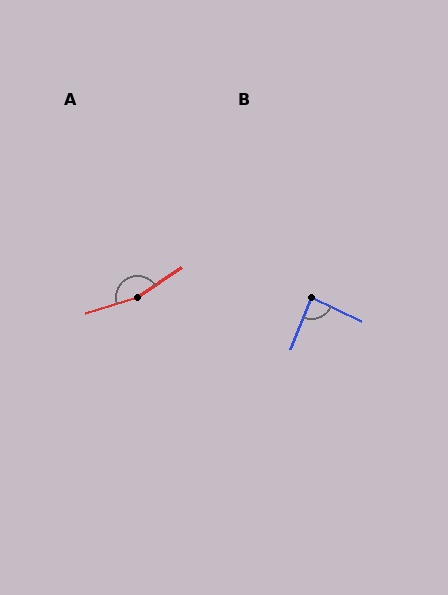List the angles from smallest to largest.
B (86°), A (163°).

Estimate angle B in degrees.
Approximately 86 degrees.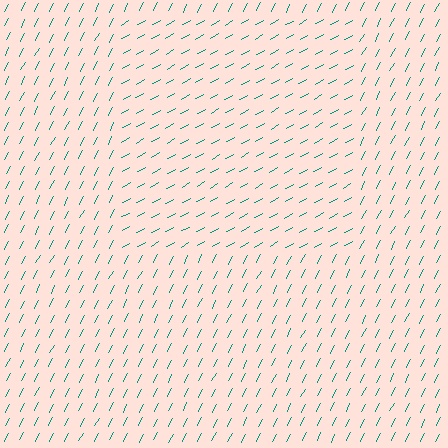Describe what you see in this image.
The image is filled with small teal line segments. A rectangle region in the image has lines oriented differently from the surrounding lines, creating a visible texture boundary.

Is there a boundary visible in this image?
Yes, there is a texture boundary formed by a change in line orientation.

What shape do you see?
I see a rectangle.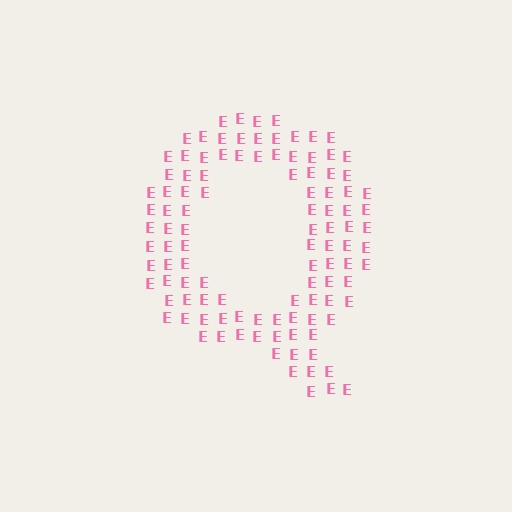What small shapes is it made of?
It is made of small letter E's.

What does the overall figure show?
The overall figure shows the letter Q.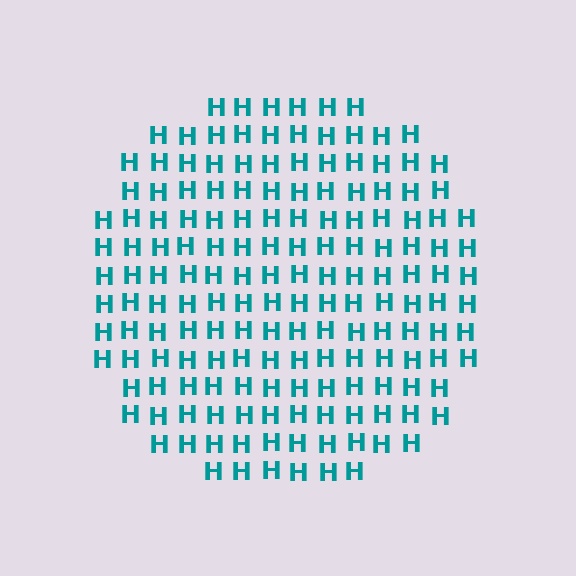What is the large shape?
The large shape is a circle.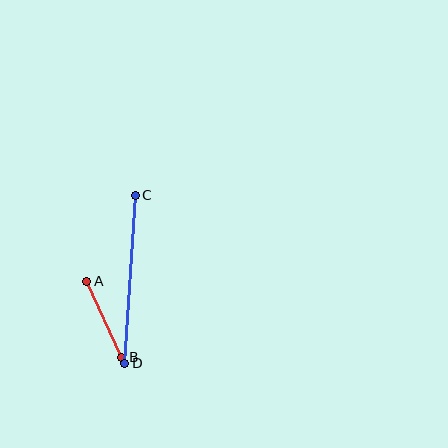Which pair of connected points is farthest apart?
Points C and D are farthest apart.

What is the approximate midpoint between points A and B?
The midpoint is at approximately (104, 319) pixels.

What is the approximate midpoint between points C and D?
The midpoint is at approximately (130, 279) pixels.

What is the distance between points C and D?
The distance is approximately 168 pixels.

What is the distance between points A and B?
The distance is approximately 83 pixels.